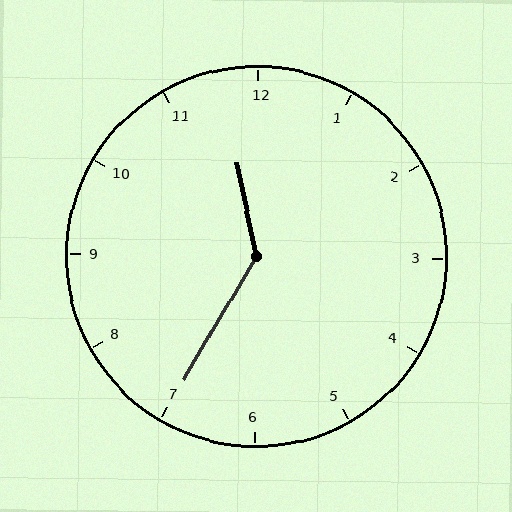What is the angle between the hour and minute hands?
Approximately 138 degrees.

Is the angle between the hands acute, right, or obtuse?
It is obtuse.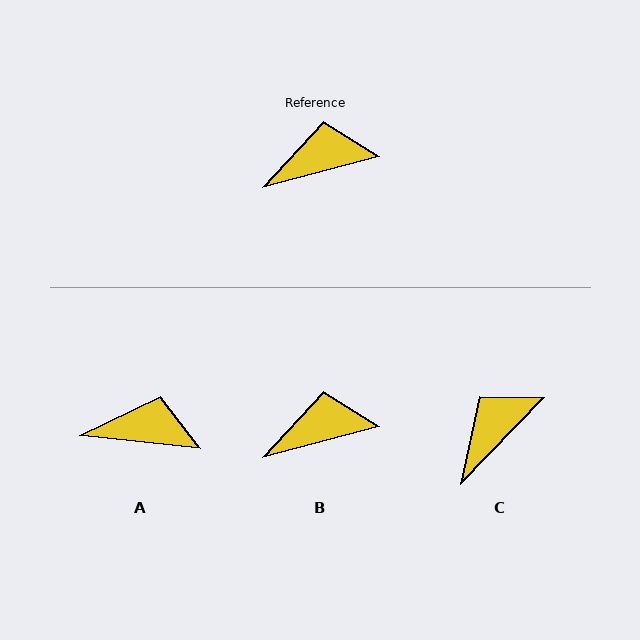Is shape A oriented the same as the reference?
No, it is off by about 21 degrees.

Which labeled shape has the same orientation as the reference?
B.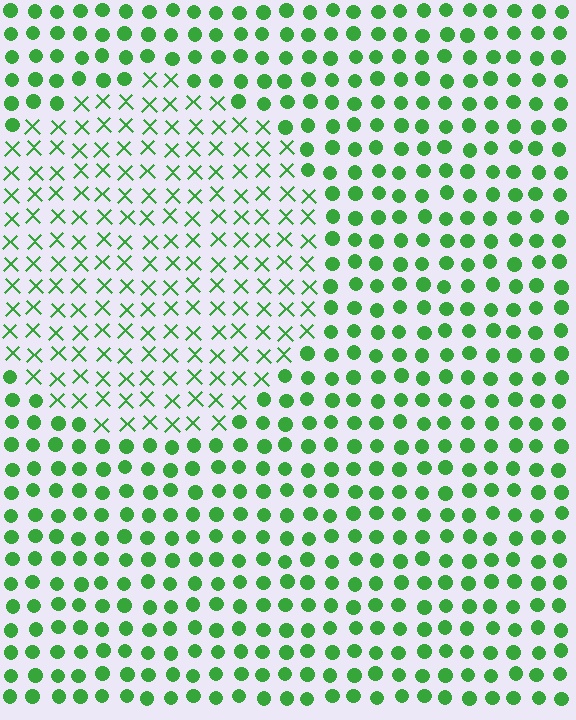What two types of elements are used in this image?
The image uses X marks inside the circle region and circles outside it.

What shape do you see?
I see a circle.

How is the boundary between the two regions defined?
The boundary is defined by a change in element shape: X marks inside vs. circles outside. All elements share the same color and spacing.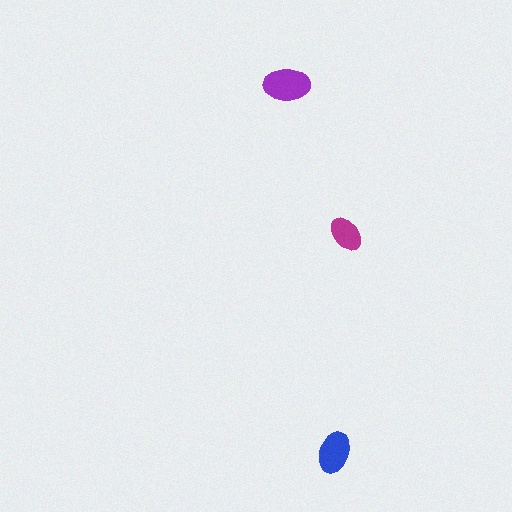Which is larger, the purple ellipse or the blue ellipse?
The purple one.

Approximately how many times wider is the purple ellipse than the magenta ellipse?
About 1.5 times wider.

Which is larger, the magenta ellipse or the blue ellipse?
The blue one.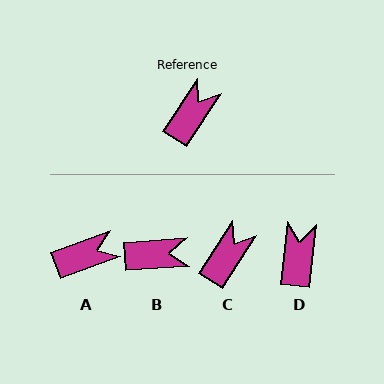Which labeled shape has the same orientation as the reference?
C.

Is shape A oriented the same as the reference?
No, it is off by about 37 degrees.